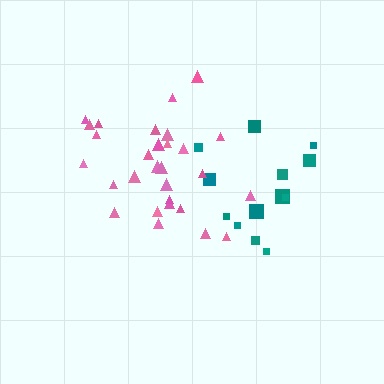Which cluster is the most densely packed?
Pink.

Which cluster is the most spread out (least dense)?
Teal.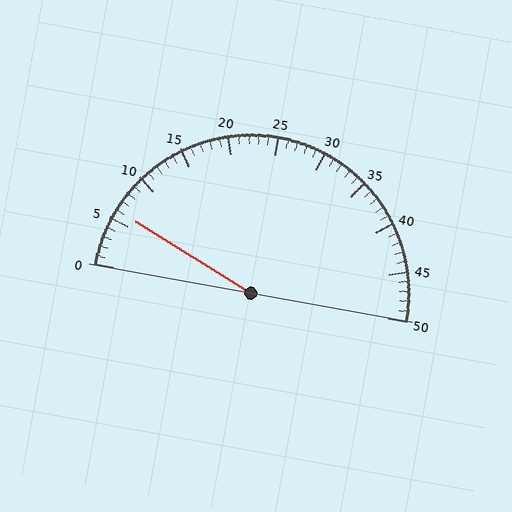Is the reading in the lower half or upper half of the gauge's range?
The reading is in the lower half of the range (0 to 50).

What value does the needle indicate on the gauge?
The needle indicates approximately 6.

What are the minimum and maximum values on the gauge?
The gauge ranges from 0 to 50.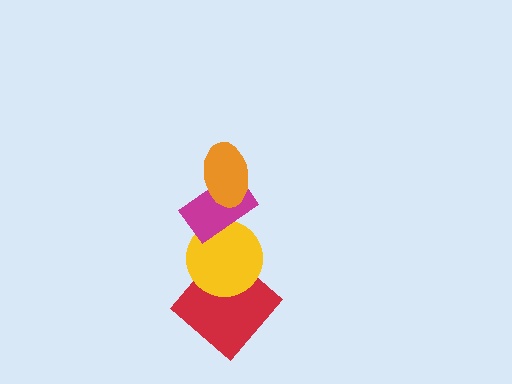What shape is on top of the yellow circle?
The magenta rectangle is on top of the yellow circle.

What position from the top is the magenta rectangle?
The magenta rectangle is 2nd from the top.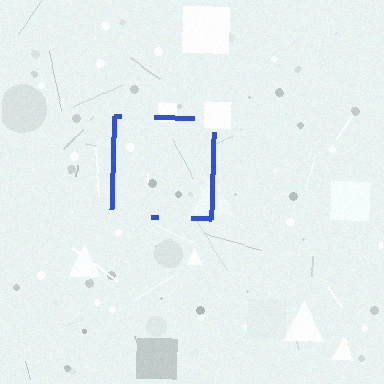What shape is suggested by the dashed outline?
The dashed outline suggests a square.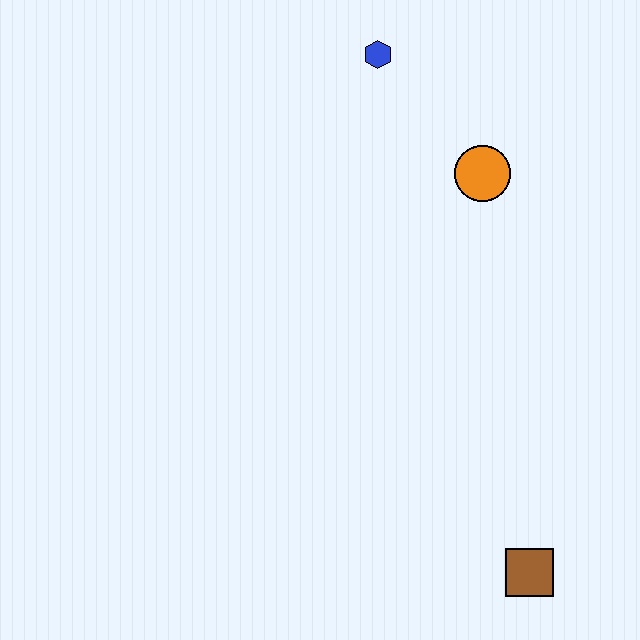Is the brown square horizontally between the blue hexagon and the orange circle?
No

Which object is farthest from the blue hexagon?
The brown square is farthest from the blue hexagon.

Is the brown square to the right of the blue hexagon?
Yes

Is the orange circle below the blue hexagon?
Yes